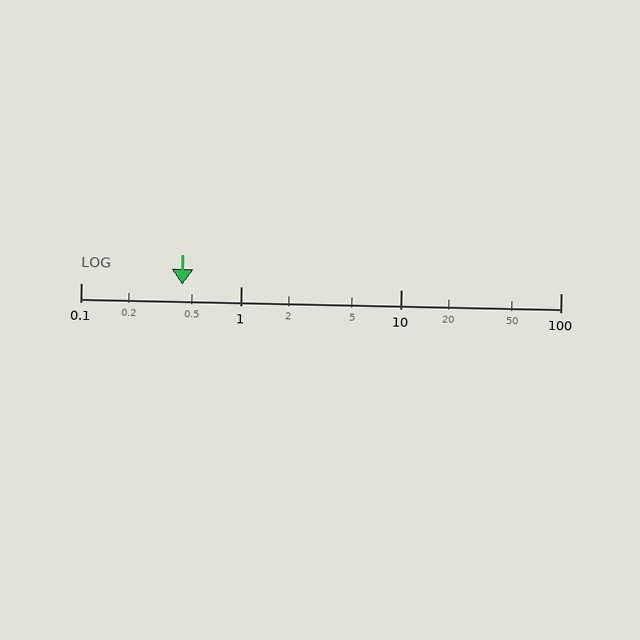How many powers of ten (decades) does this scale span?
The scale spans 3 decades, from 0.1 to 100.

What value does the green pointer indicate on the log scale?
The pointer indicates approximately 0.43.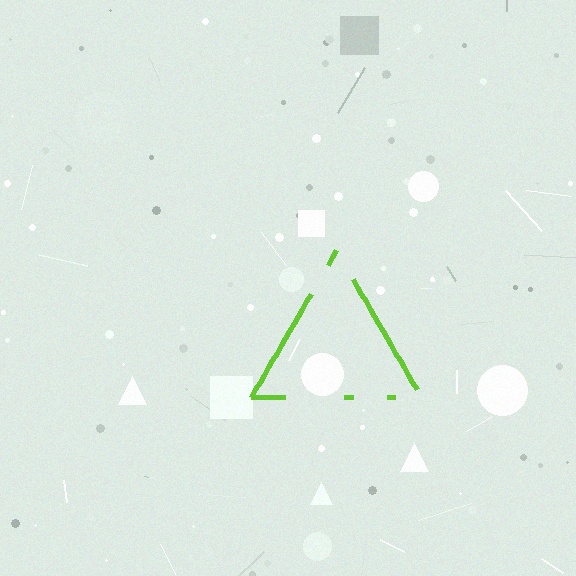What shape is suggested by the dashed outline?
The dashed outline suggests a triangle.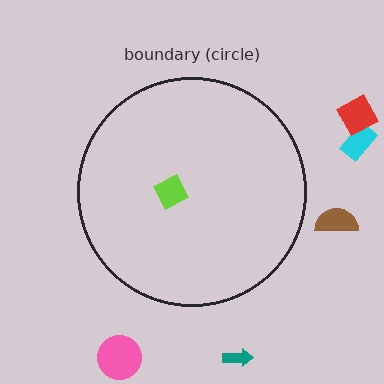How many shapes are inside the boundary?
1 inside, 5 outside.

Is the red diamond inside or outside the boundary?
Outside.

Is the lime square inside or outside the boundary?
Inside.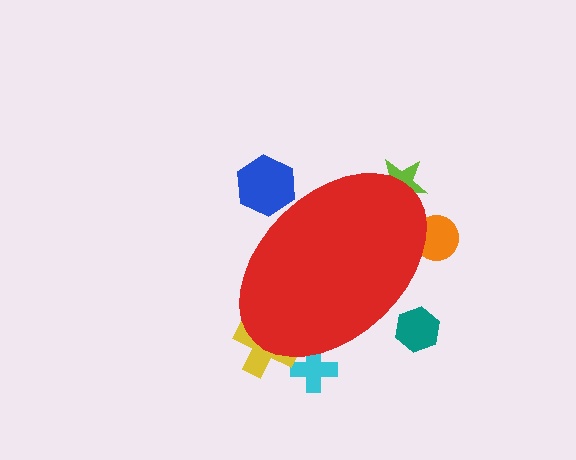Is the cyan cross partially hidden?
Yes, the cyan cross is partially hidden behind the red ellipse.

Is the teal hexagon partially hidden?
Yes, the teal hexagon is partially hidden behind the red ellipse.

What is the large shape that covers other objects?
A red ellipse.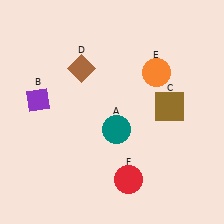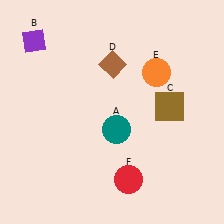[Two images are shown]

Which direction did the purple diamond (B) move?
The purple diamond (B) moved up.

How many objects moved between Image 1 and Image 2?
2 objects moved between the two images.